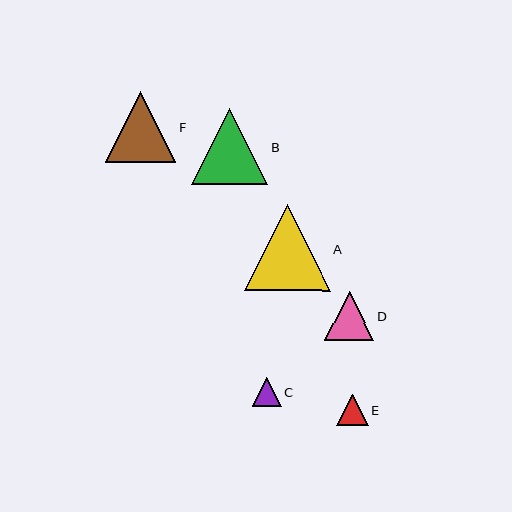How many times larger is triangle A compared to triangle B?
Triangle A is approximately 1.1 times the size of triangle B.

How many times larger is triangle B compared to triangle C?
Triangle B is approximately 2.7 times the size of triangle C.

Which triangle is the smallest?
Triangle C is the smallest with a size of approximately 29 pixels.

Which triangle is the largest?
Triangle A is the largest with a size of approximately 86 pixels.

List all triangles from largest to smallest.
From largest to smallest: A, B, F, D, E, C.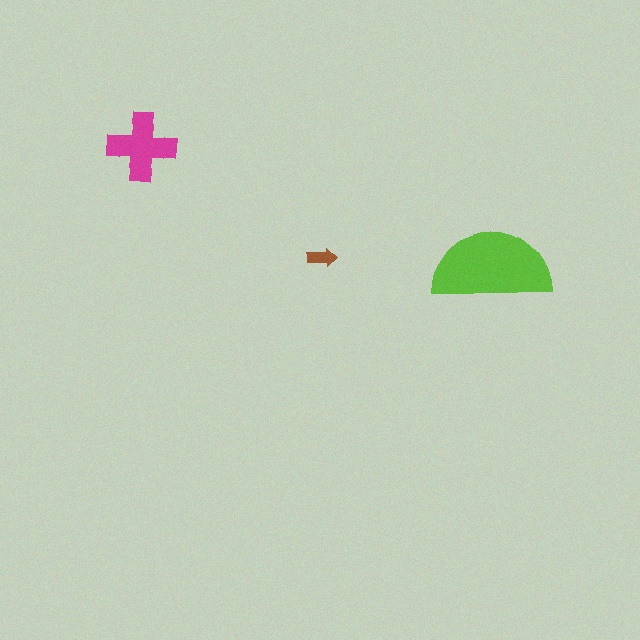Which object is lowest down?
The lime semicircle is bottommost.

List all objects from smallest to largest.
The brown arrow, the magenta cross, the lime semicircle.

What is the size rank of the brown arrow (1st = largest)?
3rd.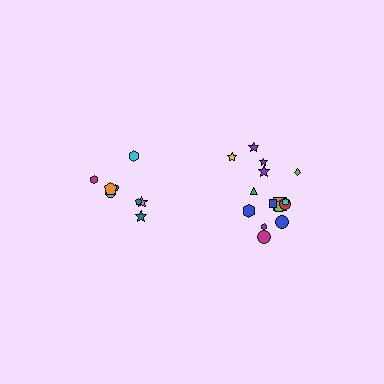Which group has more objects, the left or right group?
The right group.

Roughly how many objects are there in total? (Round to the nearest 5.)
Roughly 25 objects in total.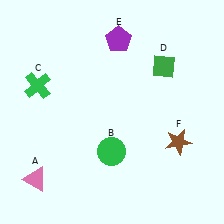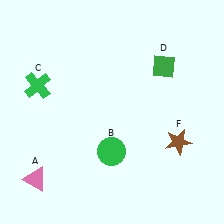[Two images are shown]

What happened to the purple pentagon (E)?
The purple pentagon (E) was removed in Image 2. It was in the top-right area of Image 1.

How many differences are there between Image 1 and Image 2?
There is 1 difference between the two images.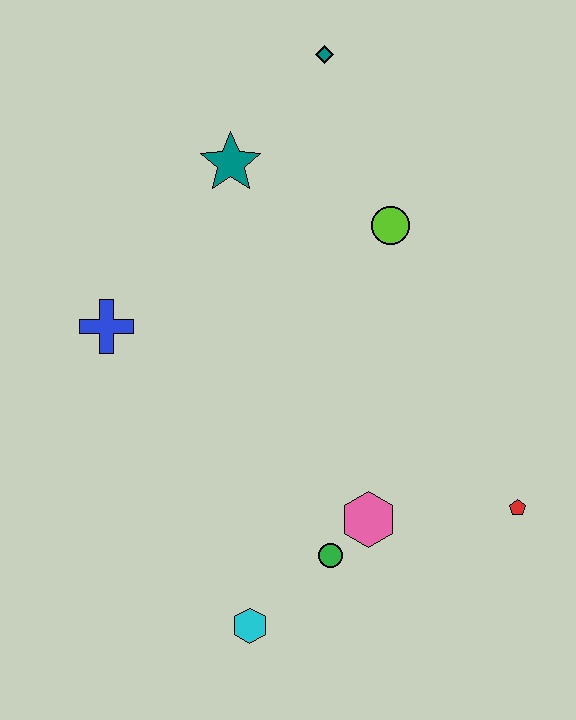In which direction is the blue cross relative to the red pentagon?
The blue cross is to the left of the red pentagon.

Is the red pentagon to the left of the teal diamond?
No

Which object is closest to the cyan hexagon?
The green circle is closest to the cyan hexagon.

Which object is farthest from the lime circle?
The cyan hexagon is farthest from the lime circle.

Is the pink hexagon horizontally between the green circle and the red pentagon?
Yes